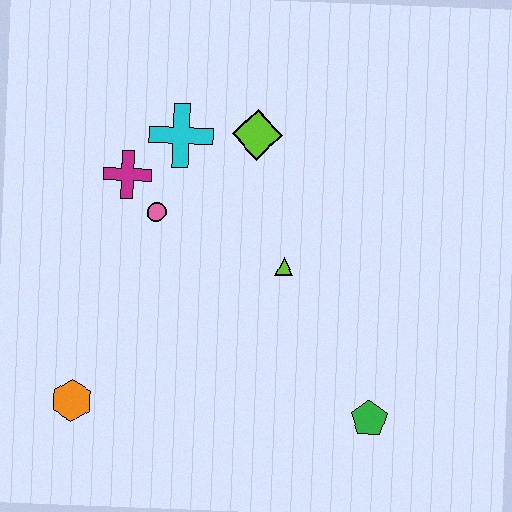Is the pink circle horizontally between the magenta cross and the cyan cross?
Yes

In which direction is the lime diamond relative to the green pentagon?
The lime diamond is above the green pentagon.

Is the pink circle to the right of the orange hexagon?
Yes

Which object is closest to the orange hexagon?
The pink circle is closest to the orange hexagon.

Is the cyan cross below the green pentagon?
No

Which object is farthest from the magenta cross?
The green pentagon is farthest from the magenta cross.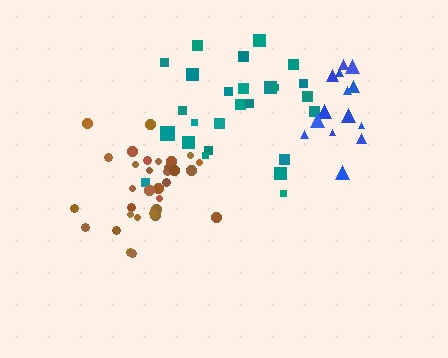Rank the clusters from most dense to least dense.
brown, blue, teal.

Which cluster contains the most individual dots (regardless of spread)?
Brown (33).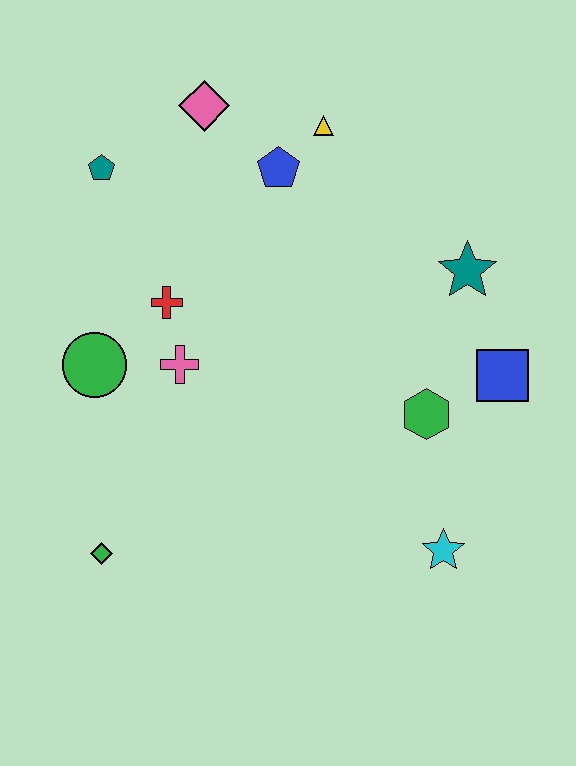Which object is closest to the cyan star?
The green hexagon is closest to the cyan star.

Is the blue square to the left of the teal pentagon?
No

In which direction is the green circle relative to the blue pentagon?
The green circle is below the blue pentagon.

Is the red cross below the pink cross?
No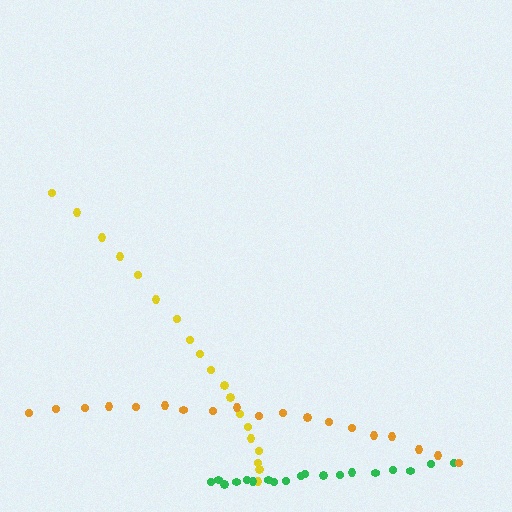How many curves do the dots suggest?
There are 3 distinct paths.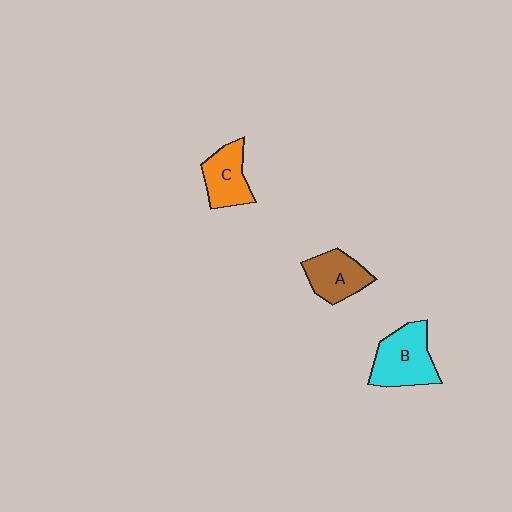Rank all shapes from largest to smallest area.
From largest to smallest: B (cyan), A (brown), C (orange).